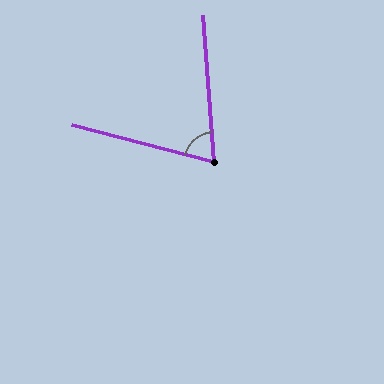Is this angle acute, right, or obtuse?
It is acute.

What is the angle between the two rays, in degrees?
Approximately 71 degrees.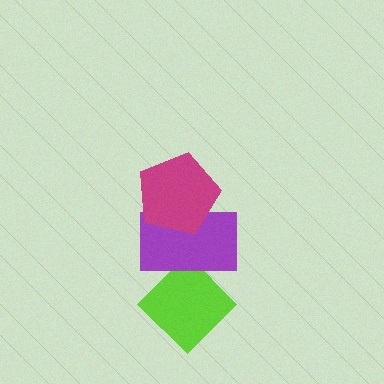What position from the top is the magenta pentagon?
The magenta pentagon is 1st from the top.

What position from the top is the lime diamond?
The lime diamond is 3rd from the top.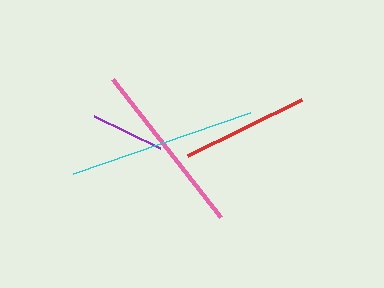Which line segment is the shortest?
The purple line is the shortest at approximately 74 pixels.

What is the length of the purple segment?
The purple segment is approximately 74 pixels long.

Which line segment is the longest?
The cyan line is the longest at approximately 188 pixels.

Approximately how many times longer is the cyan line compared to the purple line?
The cyan line is approximately 2.5 times the length of the purple line.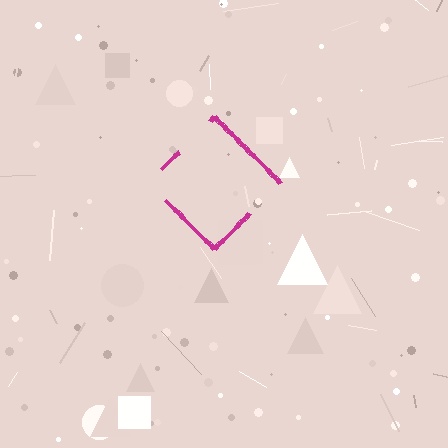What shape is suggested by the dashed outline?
The dashed outline suggests a diamond.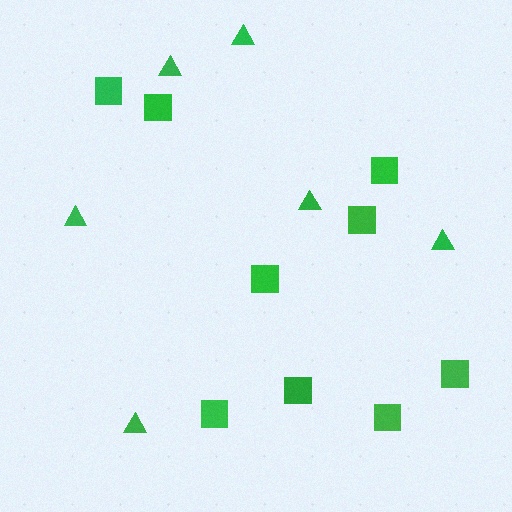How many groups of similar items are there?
There are 2 groups: one group of squares (9) and one group of triangles (6).